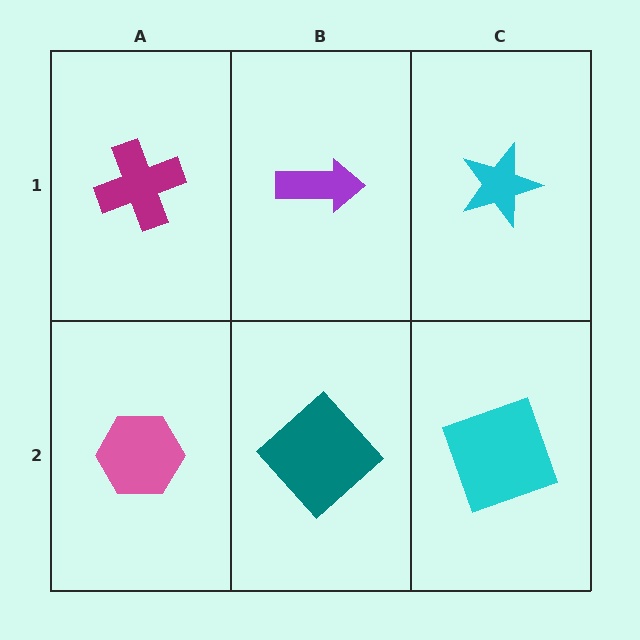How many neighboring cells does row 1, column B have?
3.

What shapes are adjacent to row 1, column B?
A teal diamond (row 2, column B), a magenta cross (row 1, column A), a cyan star (row 1, column C).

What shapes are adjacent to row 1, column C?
A cyan square (row 2, column C), a purple arrow (row 1, column B).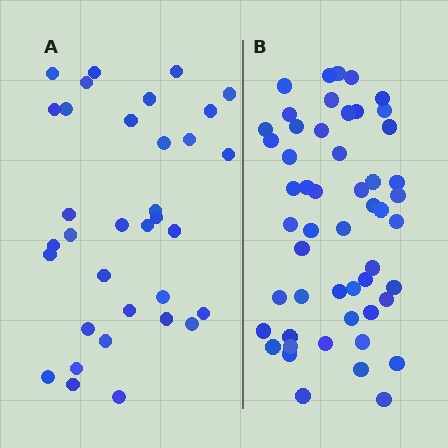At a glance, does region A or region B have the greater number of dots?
Region B (the right region) has more dots.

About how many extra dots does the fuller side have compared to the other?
Region B has approximately 20 more dots than region A.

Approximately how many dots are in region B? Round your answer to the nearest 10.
About 50 dots. (The exact count is 52, which rounds to 50.)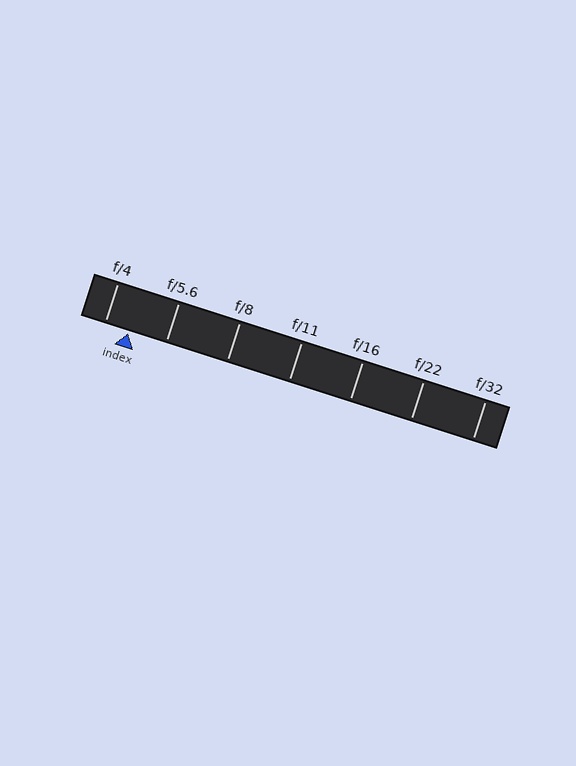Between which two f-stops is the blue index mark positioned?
The index mark is between f/4 and f/5.6.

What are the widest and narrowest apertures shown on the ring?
The widest aperture shown is f/4 and the narrowest is f/32.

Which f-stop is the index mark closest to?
The index mark is closest to f/4.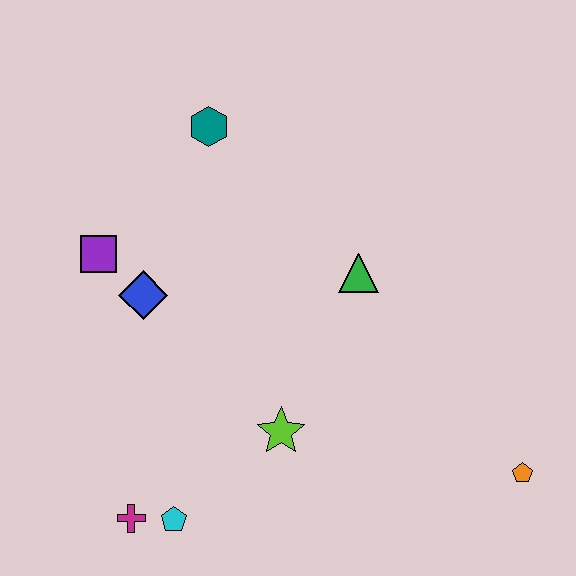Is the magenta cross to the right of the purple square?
Yes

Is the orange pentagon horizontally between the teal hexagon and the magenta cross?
No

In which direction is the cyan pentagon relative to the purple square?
The cyan pentagon is below the purple square.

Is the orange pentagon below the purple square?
Yes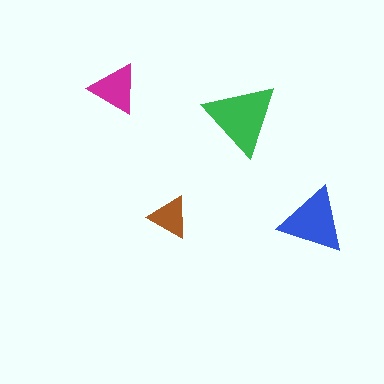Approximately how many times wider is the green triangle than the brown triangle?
About 2 times wider.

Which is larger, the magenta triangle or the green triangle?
The green one.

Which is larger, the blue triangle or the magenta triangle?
The blue one.